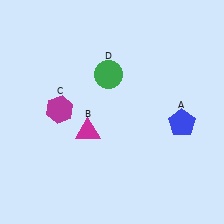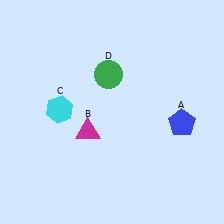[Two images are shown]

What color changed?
The hexagon (C) changed from magenta in Image 1 to cyan in Image 2.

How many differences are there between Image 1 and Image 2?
There is 1 difference between the two images.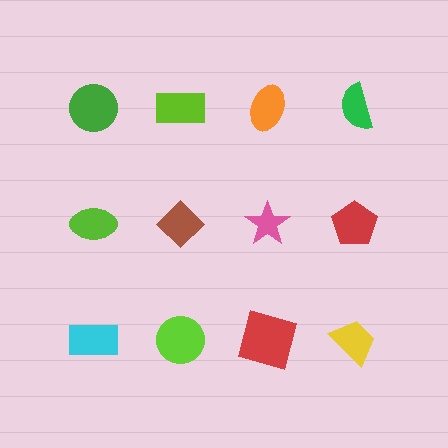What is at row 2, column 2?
A brown diamond.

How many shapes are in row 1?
4 shapes.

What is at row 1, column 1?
A green circle.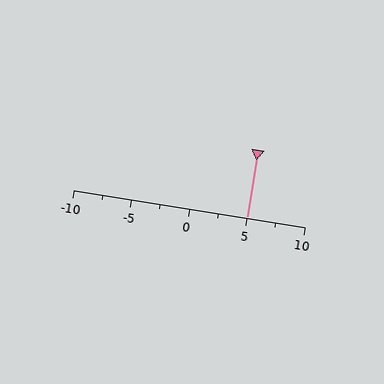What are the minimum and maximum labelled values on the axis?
The axis runs from -10 to 10.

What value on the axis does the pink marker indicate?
The marker indicates approximately 5.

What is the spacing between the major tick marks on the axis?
The major ticks are spaced 5 apart.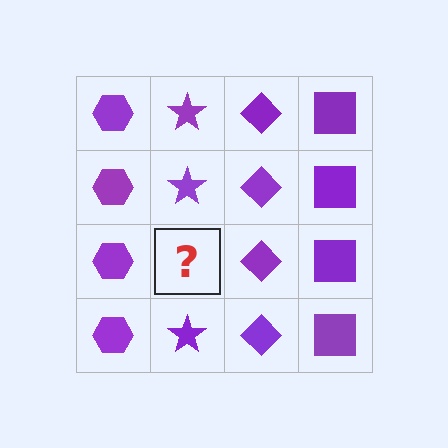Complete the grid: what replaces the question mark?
The question mark should be replaced with a purple star.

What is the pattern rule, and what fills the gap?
The rule is that each column has a consistent shape. The gap should be filled with a purple star.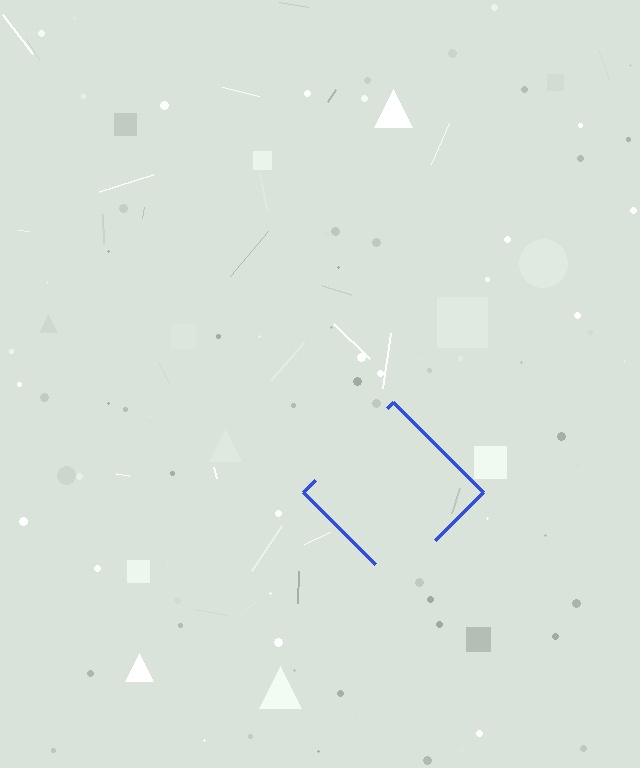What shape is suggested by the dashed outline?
The dashed outline suggests a diamond.